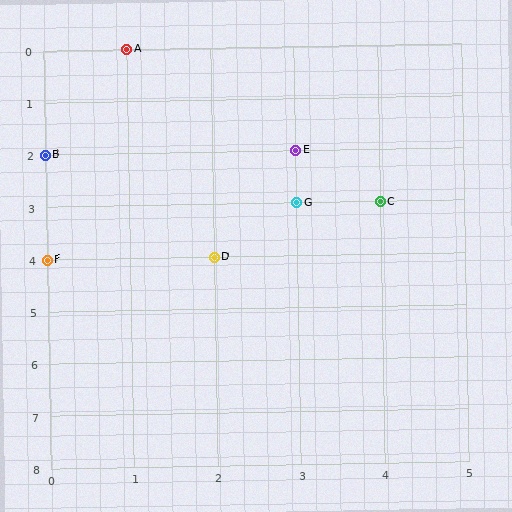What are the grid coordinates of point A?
Point A is at grid coordinates (1, 0).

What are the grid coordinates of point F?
Point F is at grid coordinates (0, 4).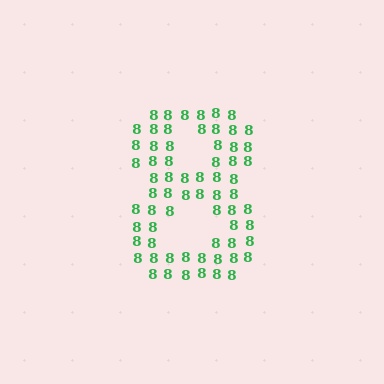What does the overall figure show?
The overall figure shows the digit 8.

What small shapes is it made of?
It is made of small digit 8's.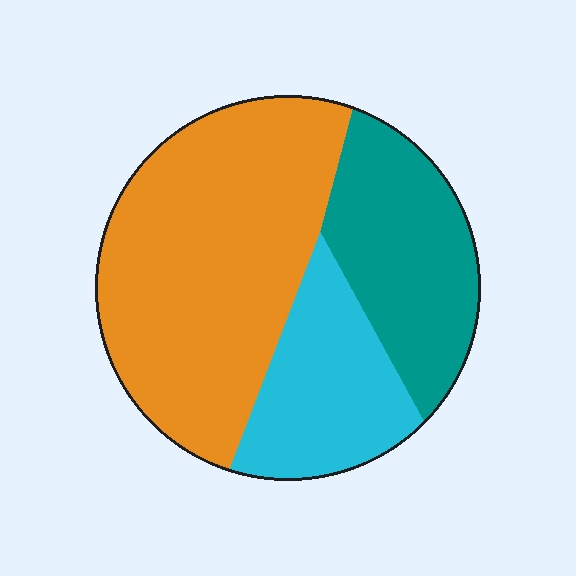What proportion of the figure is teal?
Teal takes up about one quarter (1/4) of the figure.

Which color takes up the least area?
Cyan, at roughly 20%.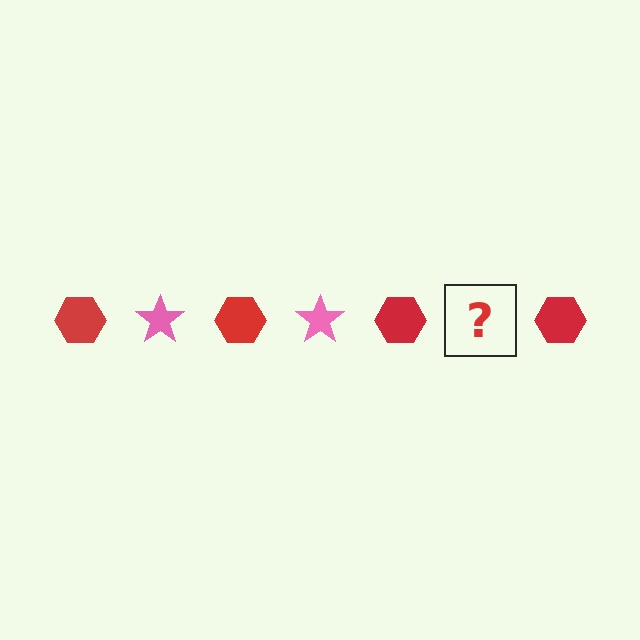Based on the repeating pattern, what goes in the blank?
The blank should be a pink star.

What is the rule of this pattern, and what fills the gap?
The rule is that the pattern alternates between red hexagon and pink star. The gap should be filled with a pink star.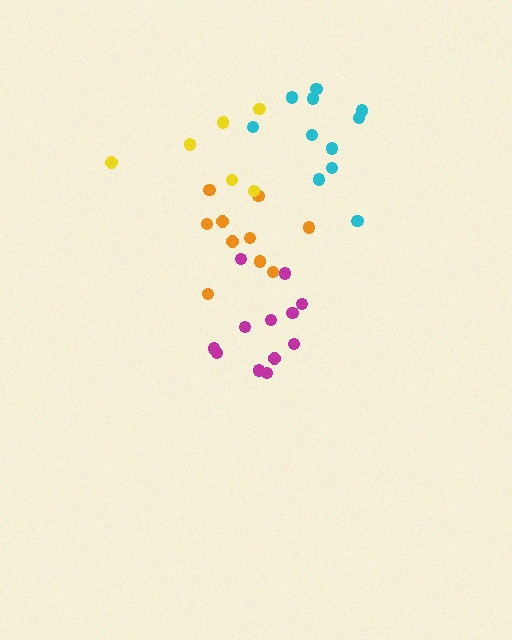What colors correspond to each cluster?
The clusters are colored: orange, magenta, cyan, yellow.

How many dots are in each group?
Group 1: 10 dots, Group 2: 12 dots, Group 3: 11 dots, Group 4: 6 dots (39 total).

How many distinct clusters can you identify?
There are 4 distinct clusters.